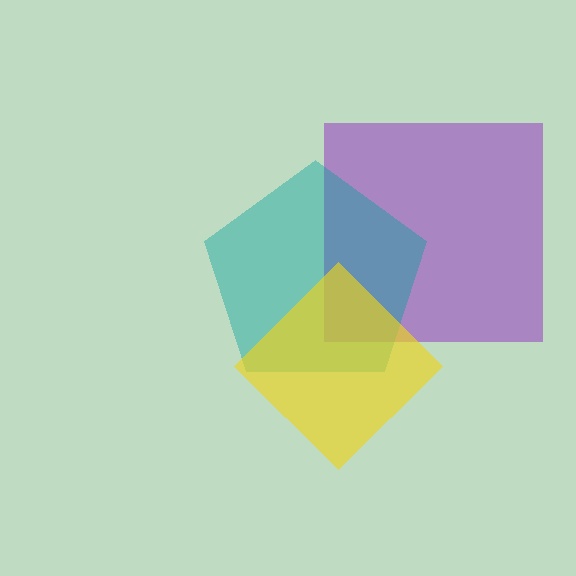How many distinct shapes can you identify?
There are 3 distinct shapes: a purple square, a teal pentagon, a yellow diamond.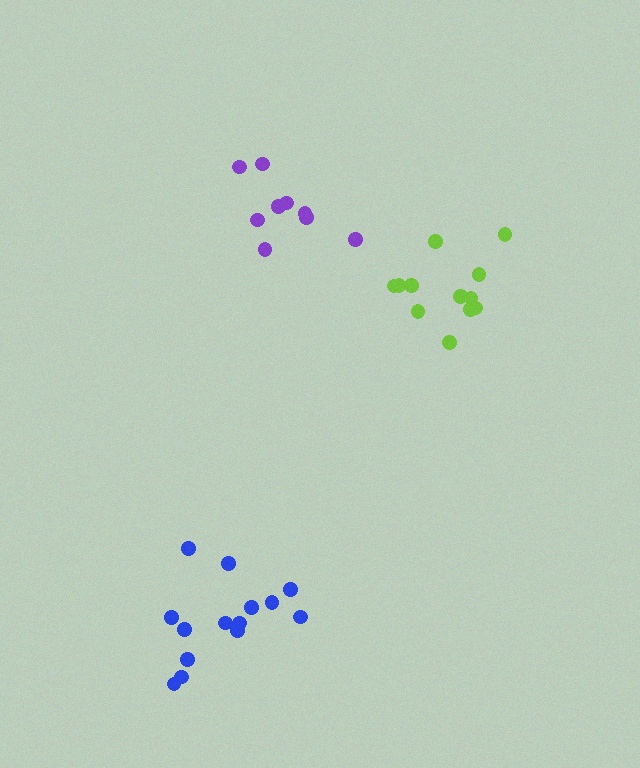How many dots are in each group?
Group 1: 9 dots, Group 2: 12 dots, Group 3: 14 dots (35 total).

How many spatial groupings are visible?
There are 3 spatial groupings.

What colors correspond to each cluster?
The clusters are colored: purple, lime, blue.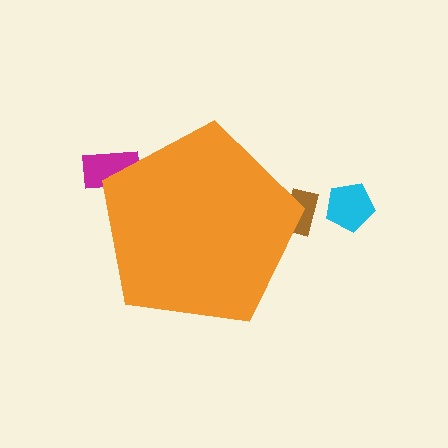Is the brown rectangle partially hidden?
Yes, the brown rectangle is partially hidden behind the orange pentagon.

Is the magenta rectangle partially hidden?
Yes, the magenta rectangle is partially hidden behind the orange pentagon.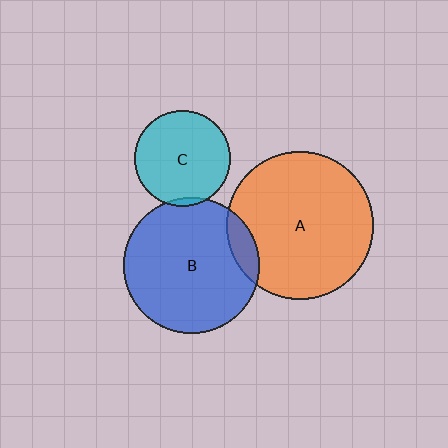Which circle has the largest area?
Circle A (orange).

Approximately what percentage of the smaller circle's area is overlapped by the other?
Approximately 10%.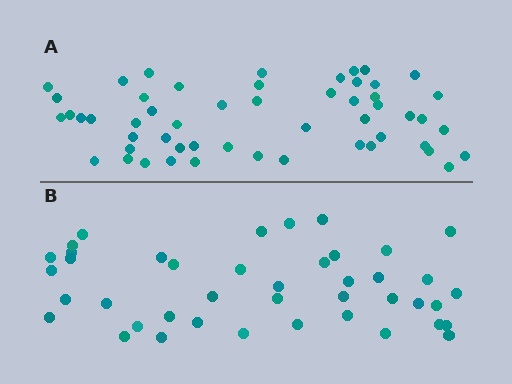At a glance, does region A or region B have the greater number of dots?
Region A (the top region) has more dots.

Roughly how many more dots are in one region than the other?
Region A has roughly 12 or so more dots than region B.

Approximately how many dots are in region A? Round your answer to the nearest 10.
About 50 dots. (The exact count is 53, which rounds to 50.)